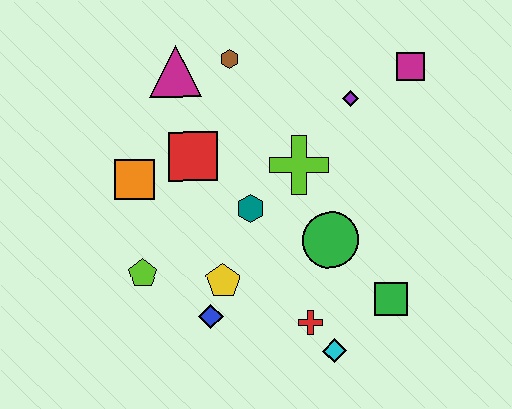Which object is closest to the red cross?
The cyan diamond is closest to the red cross.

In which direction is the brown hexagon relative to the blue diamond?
The brown hexagon is above the blue diamond.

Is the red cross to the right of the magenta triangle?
Yes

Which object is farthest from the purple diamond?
The lime pentagon is farthest from the purple diamond.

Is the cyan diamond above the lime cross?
No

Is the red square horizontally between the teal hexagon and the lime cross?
No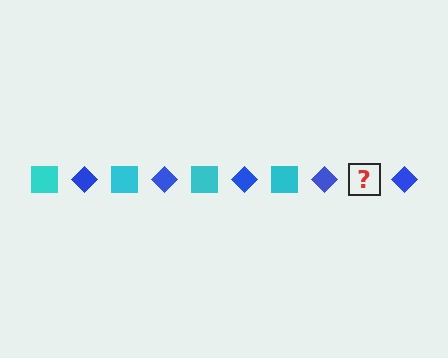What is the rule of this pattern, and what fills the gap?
The rule is that the pattern alternates between cyan square and blue diamond. The gap should be filled with a cyan square.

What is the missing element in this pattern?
The missing element is a cyan square.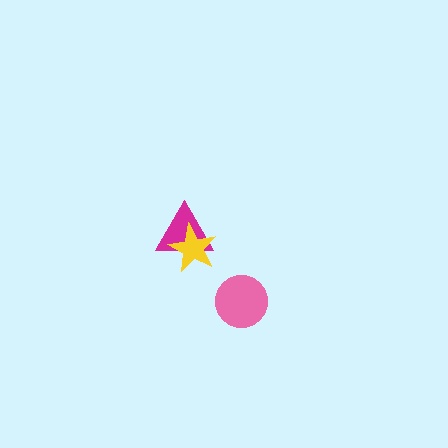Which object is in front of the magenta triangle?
The yellow star is in front of the magenta triangle.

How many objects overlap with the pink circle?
0 objects overlap with the pink circle.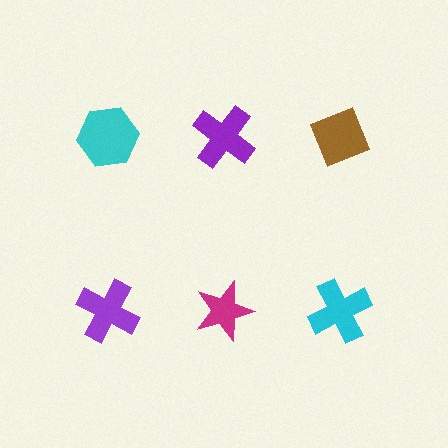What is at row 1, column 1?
A cyan hexagon.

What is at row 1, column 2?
A purple cross.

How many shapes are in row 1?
3 shapes.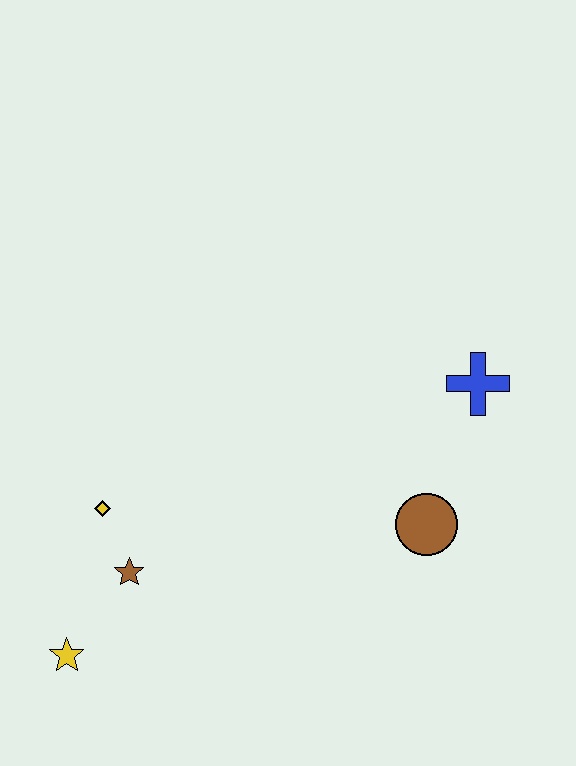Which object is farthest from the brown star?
The blue cross is farthest from the brown star.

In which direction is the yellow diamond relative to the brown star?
The yellow diamond is above the brown star.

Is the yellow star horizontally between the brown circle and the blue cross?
No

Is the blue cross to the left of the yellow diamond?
No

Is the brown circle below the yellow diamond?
Yes